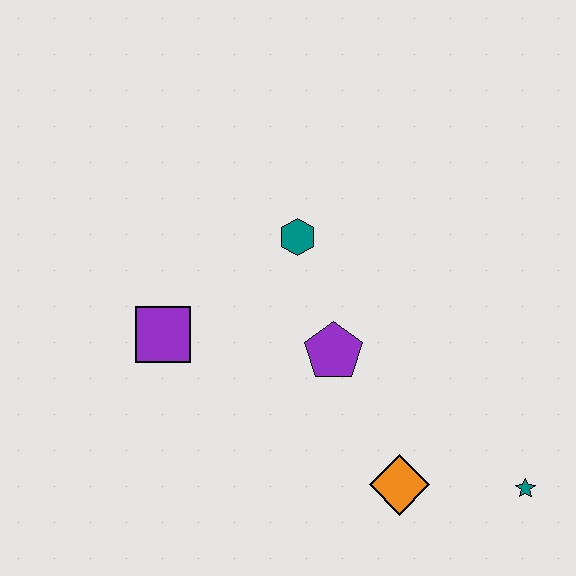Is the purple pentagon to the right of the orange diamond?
No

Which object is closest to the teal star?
The orange diamond is closest to the teal star.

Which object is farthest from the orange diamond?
The purple square is farthest from the orange diamond.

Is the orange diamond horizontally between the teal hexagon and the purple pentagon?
No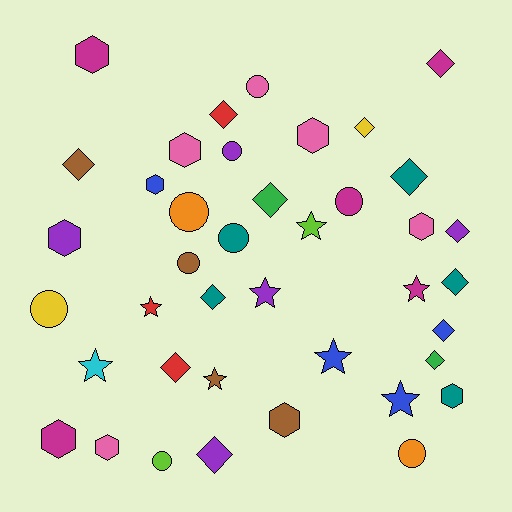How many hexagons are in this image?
There are 10 hexagons.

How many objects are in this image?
There are 40 objects.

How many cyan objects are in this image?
There is 1 cyan object.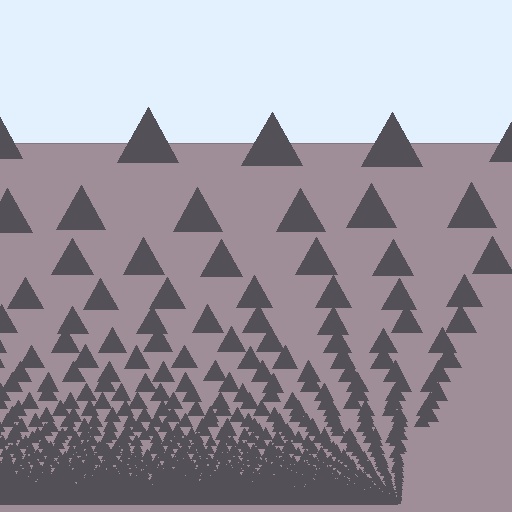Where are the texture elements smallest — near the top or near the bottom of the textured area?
Near the bottom.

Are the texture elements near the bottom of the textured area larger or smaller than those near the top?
Smaller. The gradient is inverted — elements near the bottom are smaller and denser.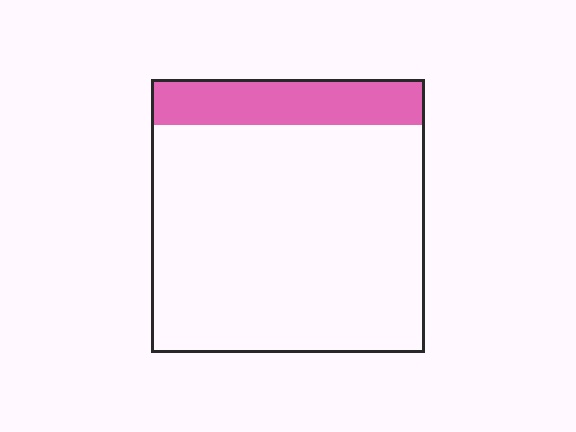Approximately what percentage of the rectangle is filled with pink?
Approximately 15%.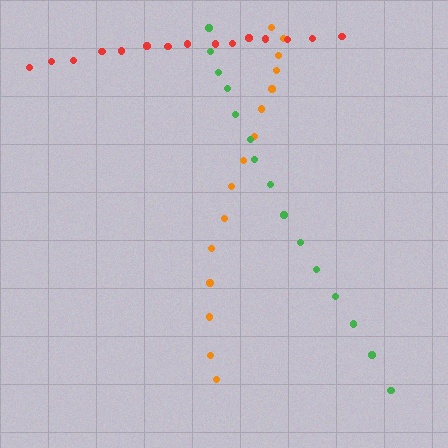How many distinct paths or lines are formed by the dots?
There are 3 distinct paths.